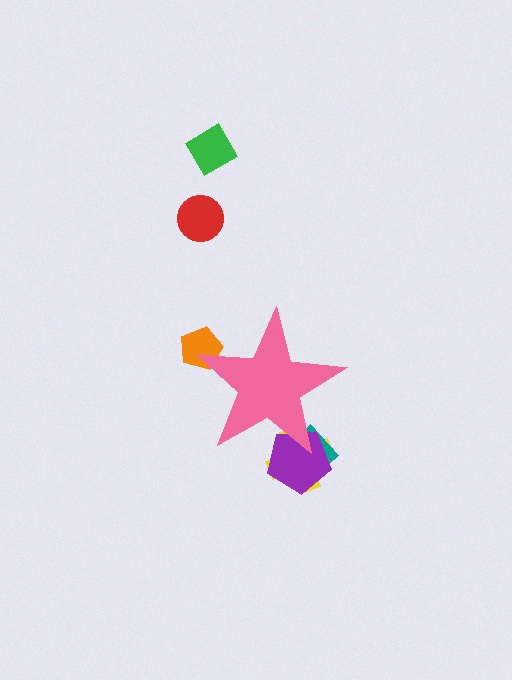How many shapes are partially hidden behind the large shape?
4 shapes are partially hidden.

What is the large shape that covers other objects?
A pink star.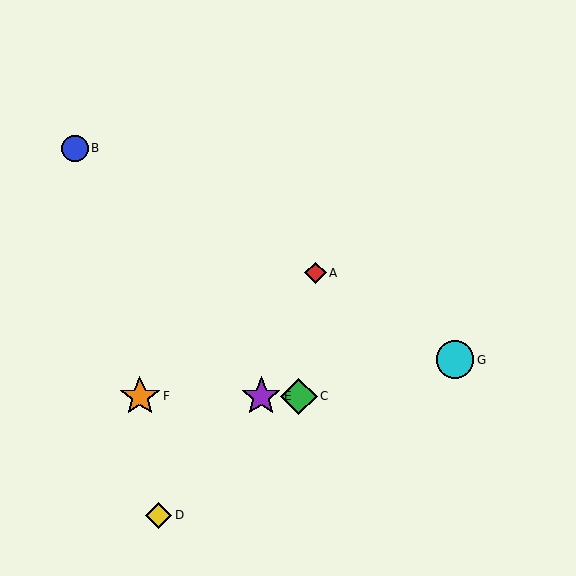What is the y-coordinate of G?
Object G is at y≈360.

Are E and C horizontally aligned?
Yes, both are at y≈396.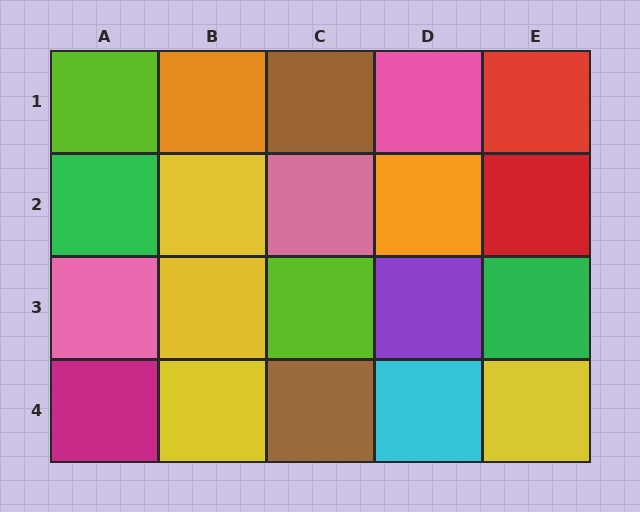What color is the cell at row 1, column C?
Brown.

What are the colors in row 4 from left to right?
Magenta, yellow, brown, cyan, yellow.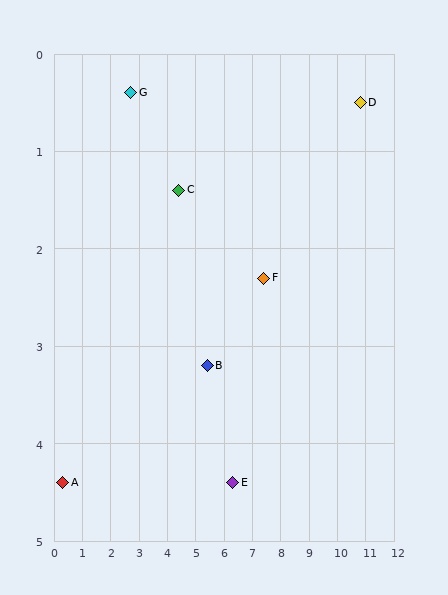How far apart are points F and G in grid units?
Points F and G are about 5.1 grid units apart.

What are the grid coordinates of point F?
Point F is at approximately (7.4, 2.3).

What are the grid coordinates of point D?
Point D is at approximately (10.8, 0.5).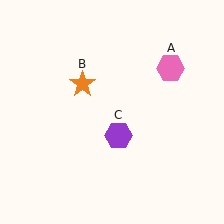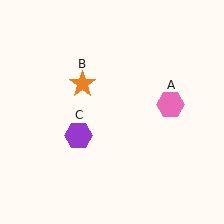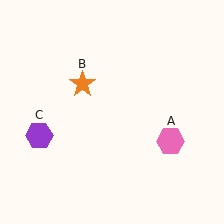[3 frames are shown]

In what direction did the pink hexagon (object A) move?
The pink hexagon (object A) moved down.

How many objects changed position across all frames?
2 objects changed position: pink hexagon (object A), purple hexagon (object C).